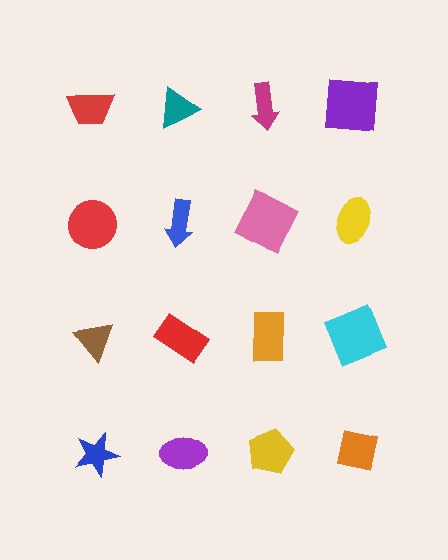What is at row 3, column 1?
A brown triangle.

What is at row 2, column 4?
A yellow ellipse.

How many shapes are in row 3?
4 shapes.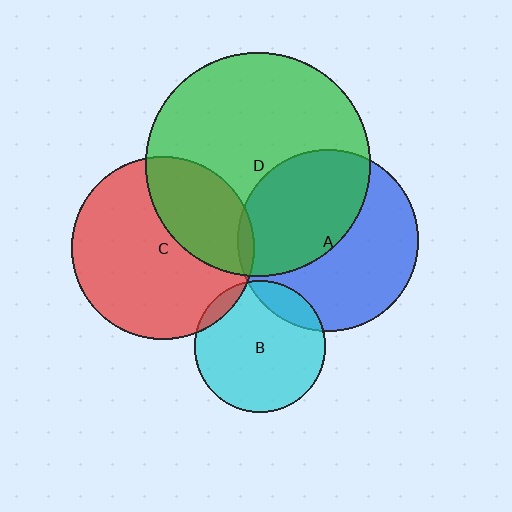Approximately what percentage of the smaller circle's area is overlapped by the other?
Approximately 5%.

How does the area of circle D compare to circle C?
Approximately 1.5 times.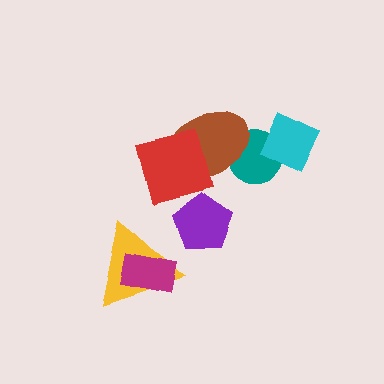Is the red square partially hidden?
Yes, it is partially covered by another shape.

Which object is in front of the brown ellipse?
The red square is in front of the brown ellipse.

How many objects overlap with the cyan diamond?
1 object overlaps with the cyan diamond.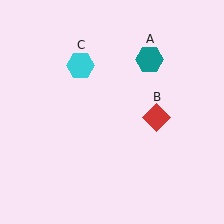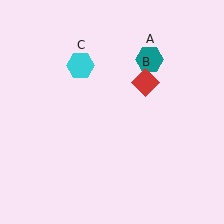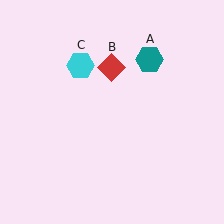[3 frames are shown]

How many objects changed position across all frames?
1 object changed position: red diamond (object B).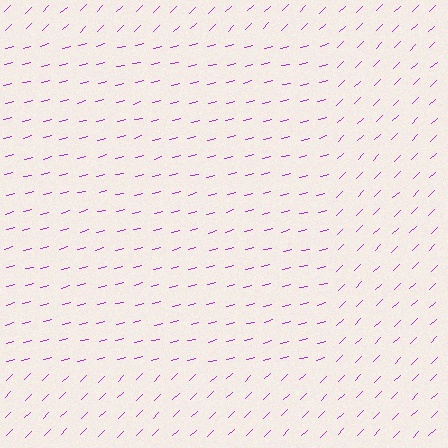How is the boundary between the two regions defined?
The boundary is defined purely by a change in line orientation (approximately 30 degrees difference). All lines are the same color and thickness.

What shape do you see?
I see a rectangle.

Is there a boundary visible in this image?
Yes, there is a texture boundary formed by a change in line orientation.